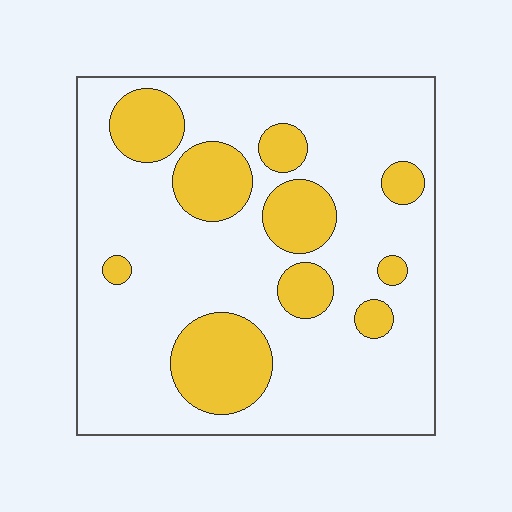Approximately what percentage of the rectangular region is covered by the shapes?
Approximately 25%.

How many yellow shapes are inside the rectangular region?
10.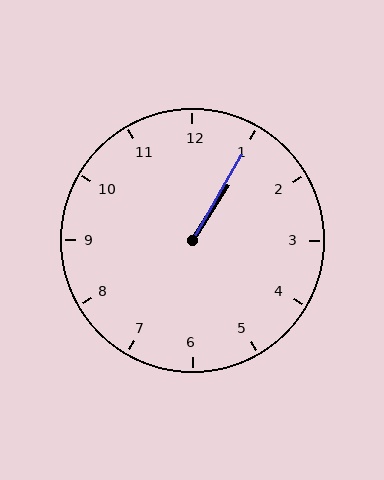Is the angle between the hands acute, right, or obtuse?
It is acute.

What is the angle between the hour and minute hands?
Approximately 2 degrees.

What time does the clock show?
1:05.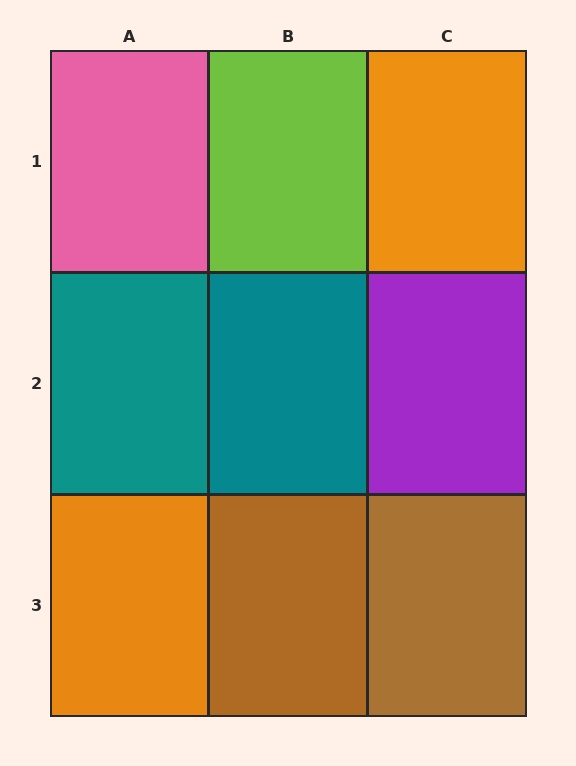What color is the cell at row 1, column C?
Orange.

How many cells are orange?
2 cells are orange.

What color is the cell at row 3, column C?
Brown.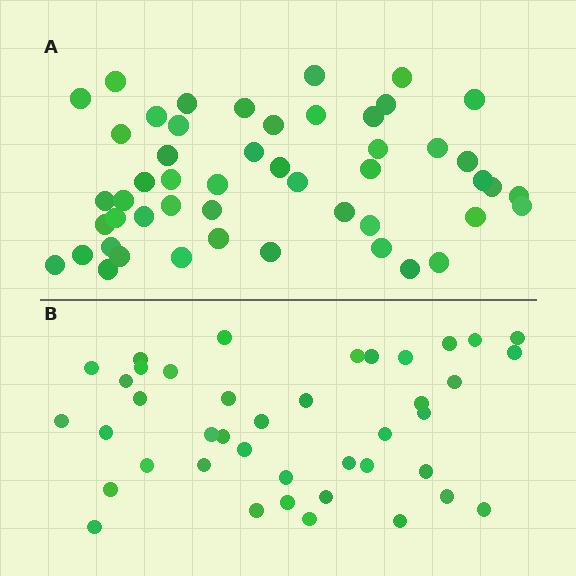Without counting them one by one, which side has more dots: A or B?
Region A (the top region) has more dots.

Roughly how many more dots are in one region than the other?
Region A has roughly 8 or so more dots than region B.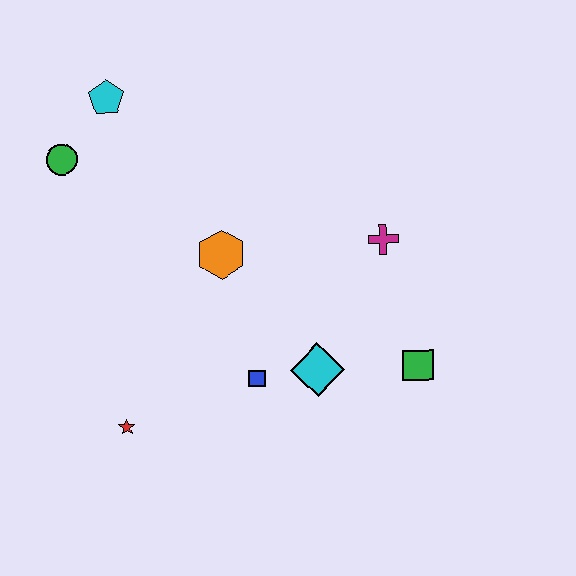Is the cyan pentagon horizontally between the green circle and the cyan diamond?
Yes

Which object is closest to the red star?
The blue square is closest to the red star.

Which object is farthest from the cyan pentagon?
The green square is farthest from the cyan pentagon.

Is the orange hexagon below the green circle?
Yes